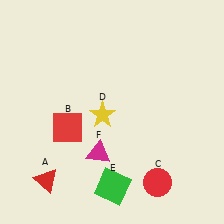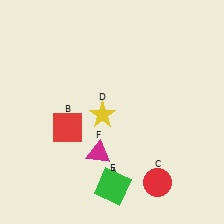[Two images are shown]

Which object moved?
The red triangle (A) moved right.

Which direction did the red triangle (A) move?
The red triangle (A) moved right.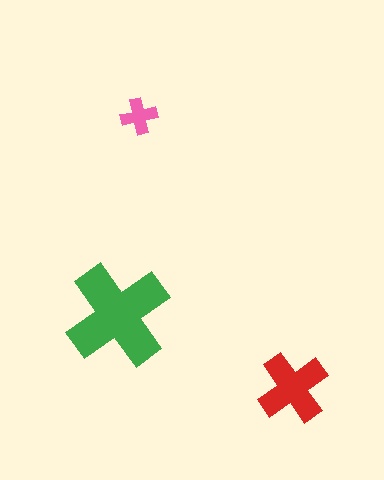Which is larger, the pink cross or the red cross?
The red one.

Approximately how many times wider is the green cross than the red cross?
About 1.5 times wider.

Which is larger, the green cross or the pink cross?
The green one.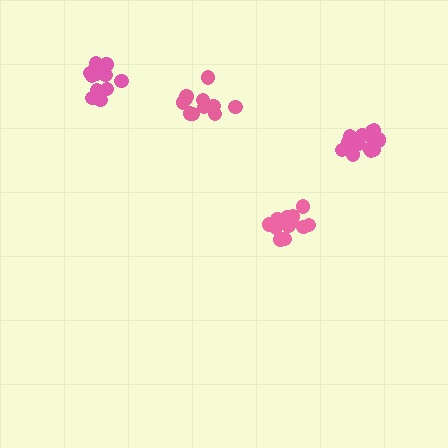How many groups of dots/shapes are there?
There are 4 groups.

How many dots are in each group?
Group 1: 11 dots, Group 2: 12 dots, Group 3: 15 dots, Group 4: 13 dots (51 total).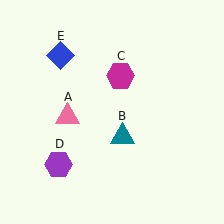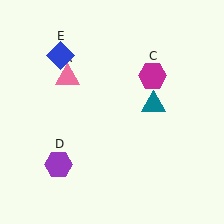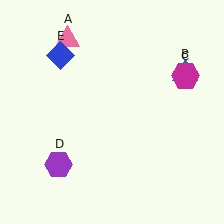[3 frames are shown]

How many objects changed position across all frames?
3 objects changed position: pink triangle (object A), teal triangle (object B), magenta hexagon (object C).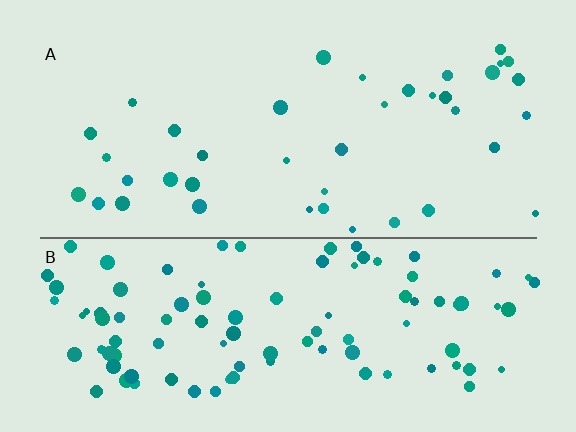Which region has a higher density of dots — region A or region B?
B (the bottom).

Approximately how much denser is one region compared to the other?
Approximately 2.6× — region B over region A.